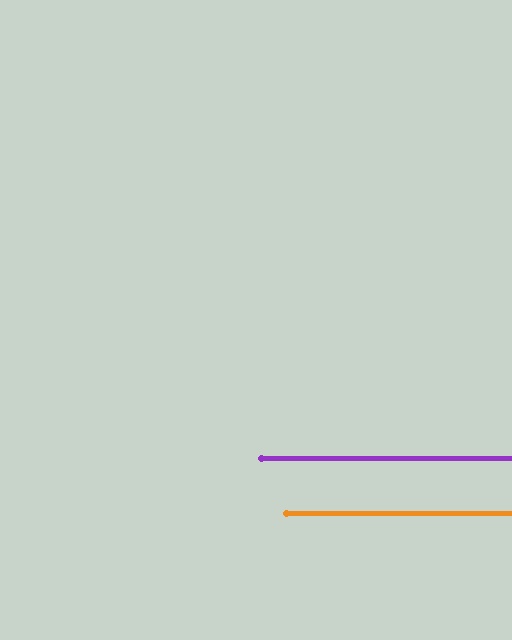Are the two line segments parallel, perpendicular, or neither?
Parallel — their directions differ by only 0.1°.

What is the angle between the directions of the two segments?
Approximately 0 degrees.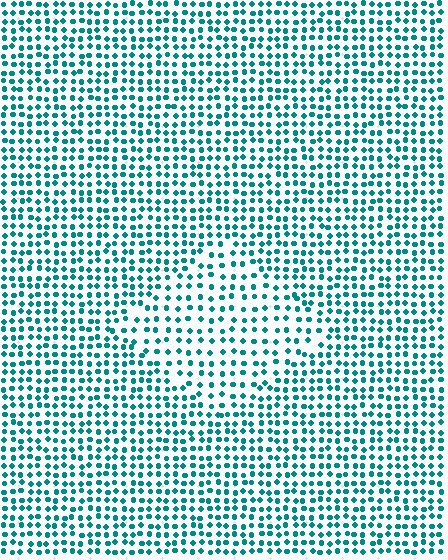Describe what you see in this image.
The image contains small teal elements arranged at two different densities. A diamond-shaped region is visible where the elements are less densely packed than the surrounding area.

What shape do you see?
I see a diamond.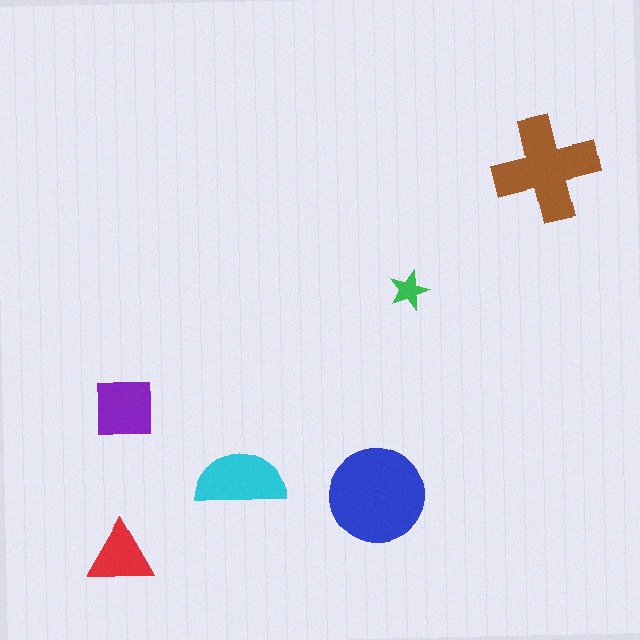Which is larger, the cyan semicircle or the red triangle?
The cyan semicircle.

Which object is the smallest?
The green star.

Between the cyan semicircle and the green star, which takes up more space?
The cyan semicircle.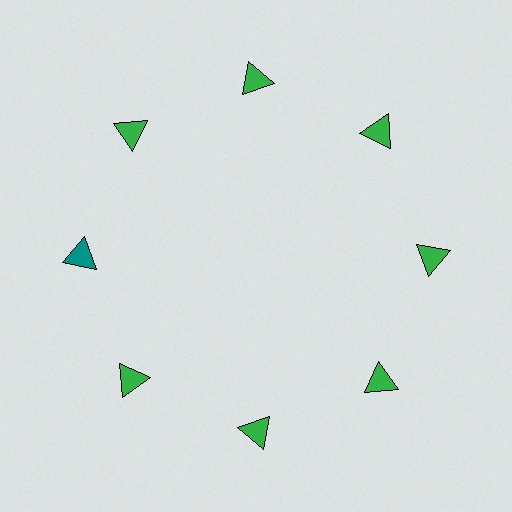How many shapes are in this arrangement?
There are 8 shapes arranged in a ring pattern.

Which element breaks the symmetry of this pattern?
The teal triangle at roughly the 9 o'clock position breaks the symmetry. All other shapes are green triangles.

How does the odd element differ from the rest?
It has a different color: teal instead of green.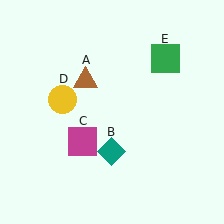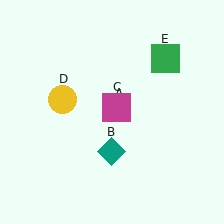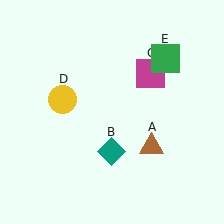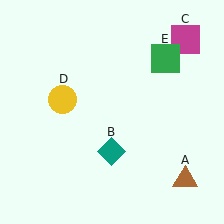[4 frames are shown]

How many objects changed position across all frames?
2 objects changed position: brown triangle (object A), magenta square (object C).